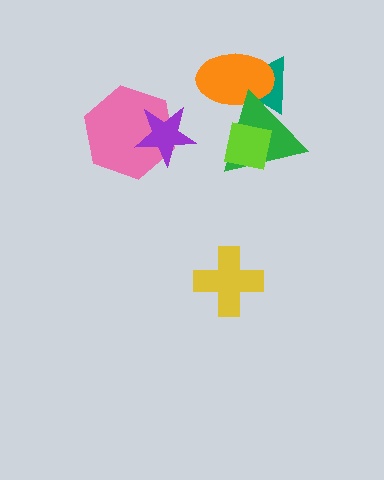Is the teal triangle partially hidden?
Yes, it is partially covered by another shape.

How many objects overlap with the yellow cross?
0 objects overlap with the yellow cross.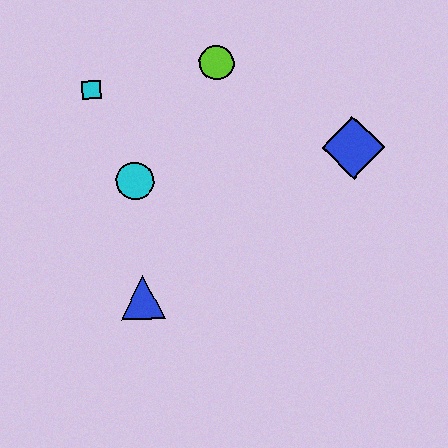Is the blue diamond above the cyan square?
No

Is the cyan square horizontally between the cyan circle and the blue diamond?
No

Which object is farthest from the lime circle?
The blue triangle is farthest from the lime circle.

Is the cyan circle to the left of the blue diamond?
Yes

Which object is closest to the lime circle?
The cyan square is closest to the lime circle.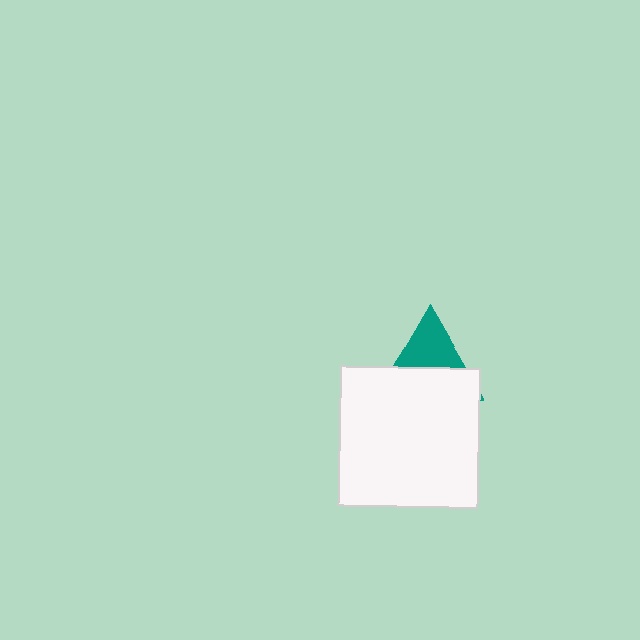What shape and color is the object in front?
The object in front is a white square.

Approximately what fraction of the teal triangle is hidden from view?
Roughly 55% of the teal triangle is hidden behind the white square.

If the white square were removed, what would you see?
You would see the complete teal triangle.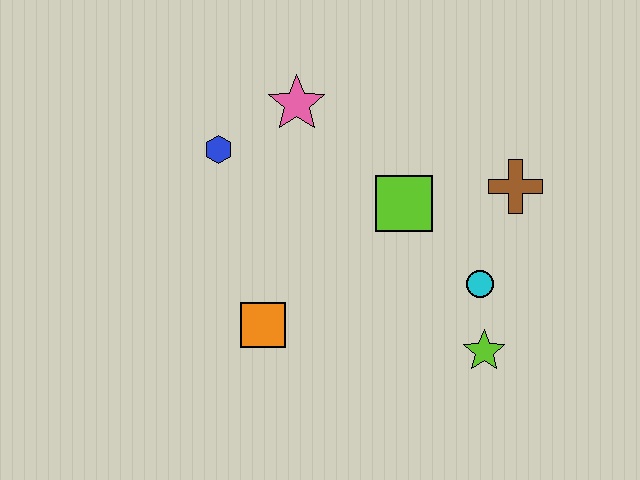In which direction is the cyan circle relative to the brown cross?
The cyan circle is below the brown cross.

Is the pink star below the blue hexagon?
No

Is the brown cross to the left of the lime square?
No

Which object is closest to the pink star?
The blue hexagon is closest to the pink star.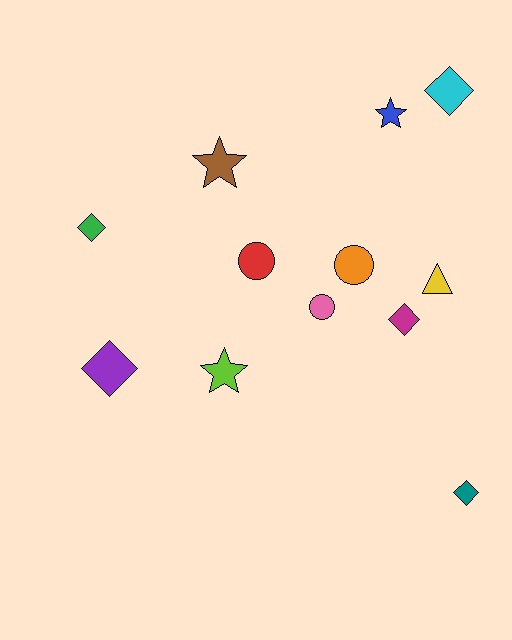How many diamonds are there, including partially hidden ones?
There are 5 diamonds.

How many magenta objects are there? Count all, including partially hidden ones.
There is 1 magenta object.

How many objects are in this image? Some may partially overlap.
There are 12 objects.